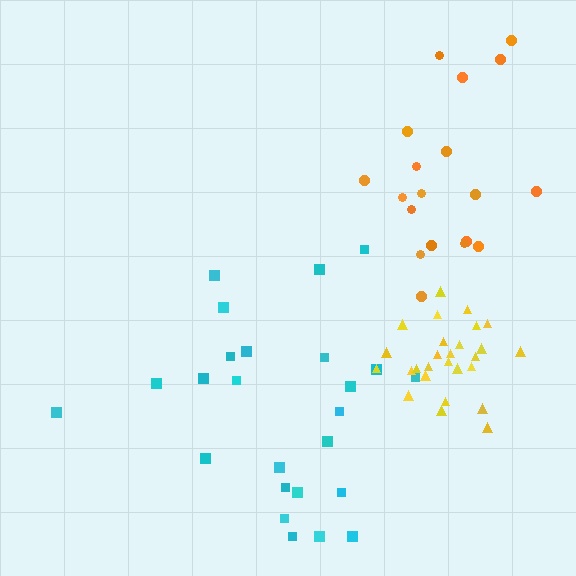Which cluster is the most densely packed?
Yellow.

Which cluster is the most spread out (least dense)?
Orange.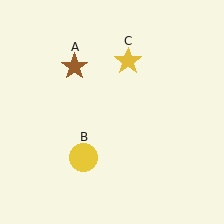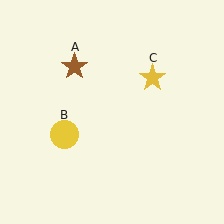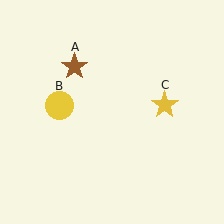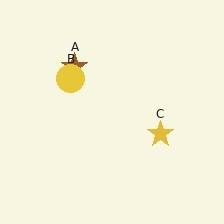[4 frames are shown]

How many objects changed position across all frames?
2 objects changed position: yellow circle (object B), yellow star (object C).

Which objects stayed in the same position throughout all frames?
Brown star (object A) remained stationary.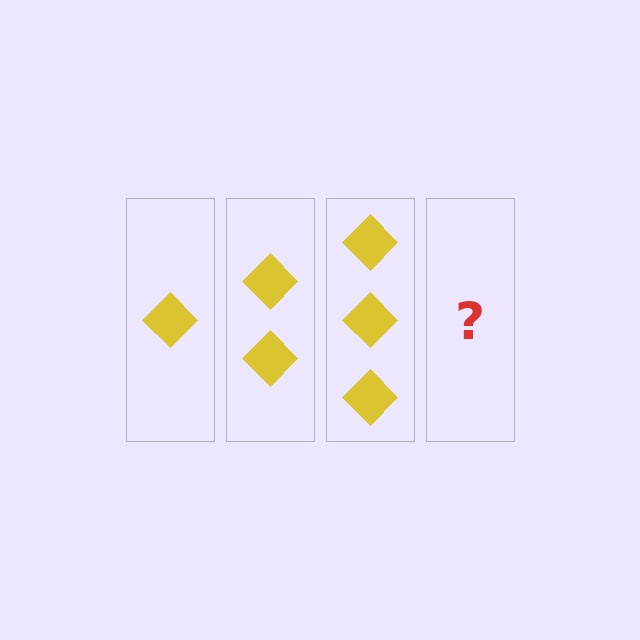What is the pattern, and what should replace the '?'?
The pattern is that each step adds one more diamond. The '?' should be 4 diamonds.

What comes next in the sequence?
The next element should be 4 diamonds.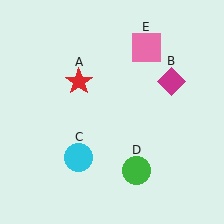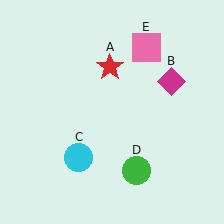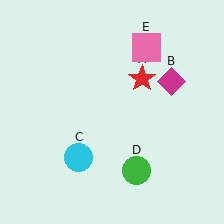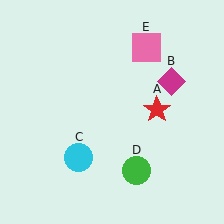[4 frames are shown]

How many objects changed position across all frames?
1 object changed position: red star (object A).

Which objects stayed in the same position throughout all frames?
Magenta diamond (object B) and cyan circle (object C) and green circle (object D) and pink square (object E) remained stationary.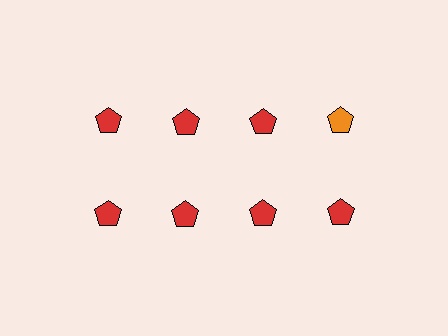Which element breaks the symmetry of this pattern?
The orange pentagon in the top row, second from right column breaks the symmetry. All other shapes are red pentagons.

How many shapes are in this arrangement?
There are 8 shapes arranged in a grid pattern.